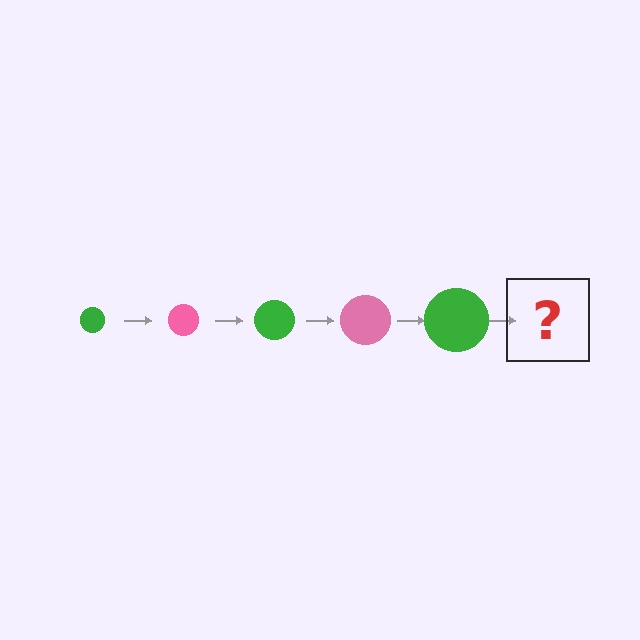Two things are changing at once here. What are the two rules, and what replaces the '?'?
The two rules are that the circle grows larger each step and the color cycles through green and pink. The '?' should be a pink circle, larger than the previous one.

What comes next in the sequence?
The next element should be a pink circle, larger than the previous one.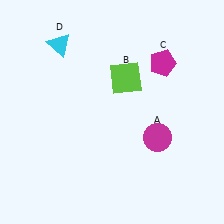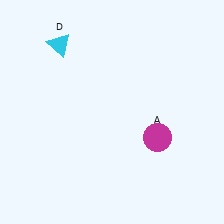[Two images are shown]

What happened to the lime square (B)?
The lime square (B) was removed in Image 2. It was in the top-right area of Image 1.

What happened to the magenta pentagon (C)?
The magenta pentagon (C) was removed in Image 2. It was in the top-right area of Image 1.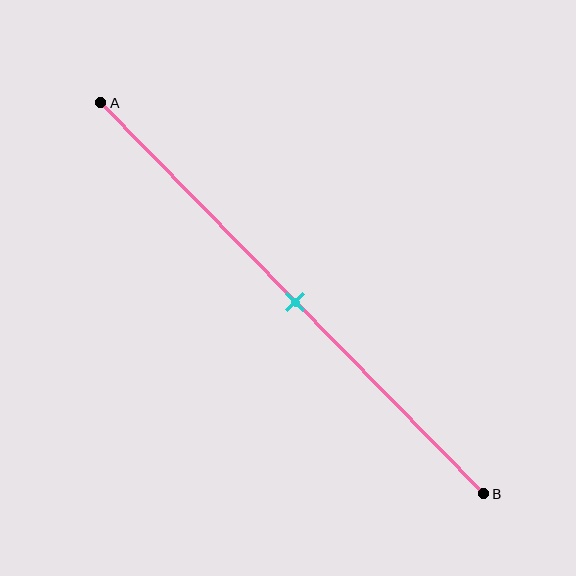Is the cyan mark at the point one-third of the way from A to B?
No, the mark is at about 50% from A, not at the 33% one-third point.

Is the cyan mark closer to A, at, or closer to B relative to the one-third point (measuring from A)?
The cyan mark is closer to point B than the one-third point of segment AB.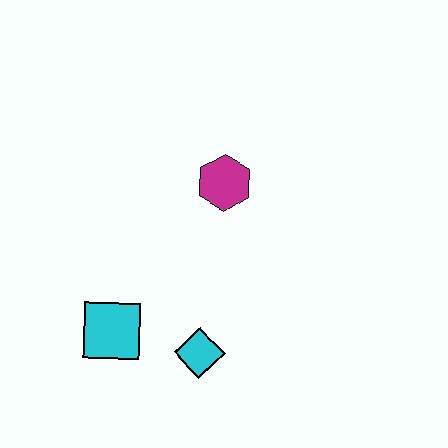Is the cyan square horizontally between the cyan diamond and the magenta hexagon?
No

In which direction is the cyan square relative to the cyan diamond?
The cyan square is to the left of the cyan diamond.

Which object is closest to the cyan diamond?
The cyan square is closest to the cyan diamond.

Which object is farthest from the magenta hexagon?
The cyan square is farthest from the magenta hexagon.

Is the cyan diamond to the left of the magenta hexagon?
Yes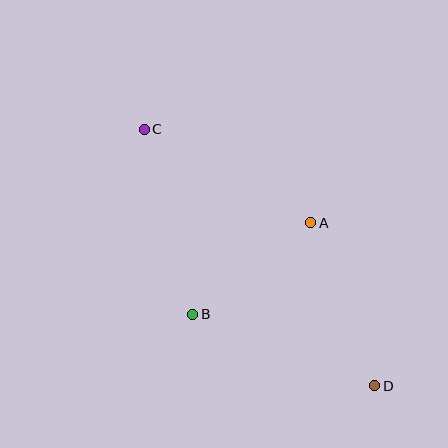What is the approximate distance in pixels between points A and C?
The distance between A and C is approximately 191 pixels.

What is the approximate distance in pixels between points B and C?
The distance between B and C is approximately 191 pixels.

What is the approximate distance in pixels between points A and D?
The distance between A and D is approximately 175 pixels.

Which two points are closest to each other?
Points A and B are closest to each other.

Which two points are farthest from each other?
Points C and D are farthest from each other.